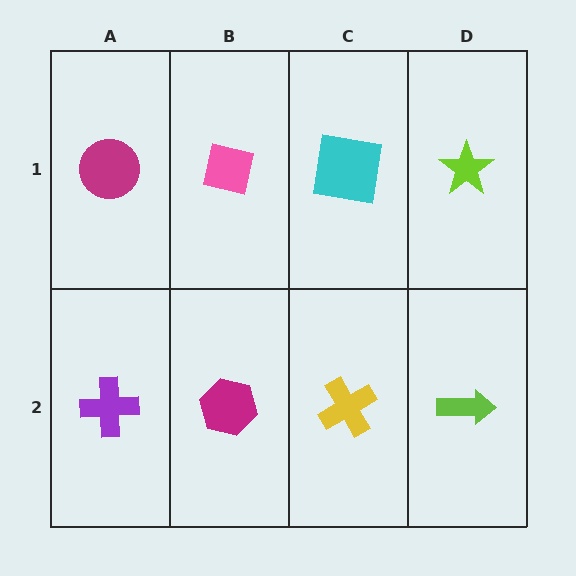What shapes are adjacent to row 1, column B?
A magenta hexagon (row 2, column B), a magenta circle (row 1, column A), a cyan square (row 1, column C).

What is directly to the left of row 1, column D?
A cyan square.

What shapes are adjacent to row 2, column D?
A lime star (row 1, column D), a yellow cross (row 2, column C).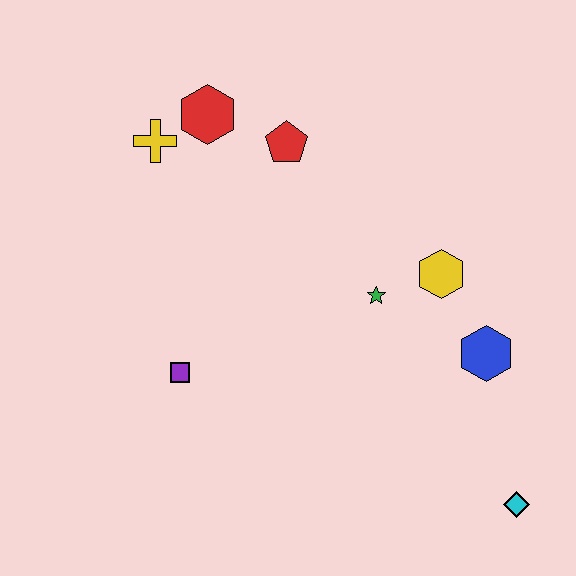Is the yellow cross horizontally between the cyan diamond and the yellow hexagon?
No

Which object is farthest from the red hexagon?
The cyan diamond is farthest from the red hexagon.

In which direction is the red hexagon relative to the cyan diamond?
The red hexagon is above the cyan diamond.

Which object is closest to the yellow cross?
The red hexagon is closest to the yellow cross.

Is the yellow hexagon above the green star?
Yes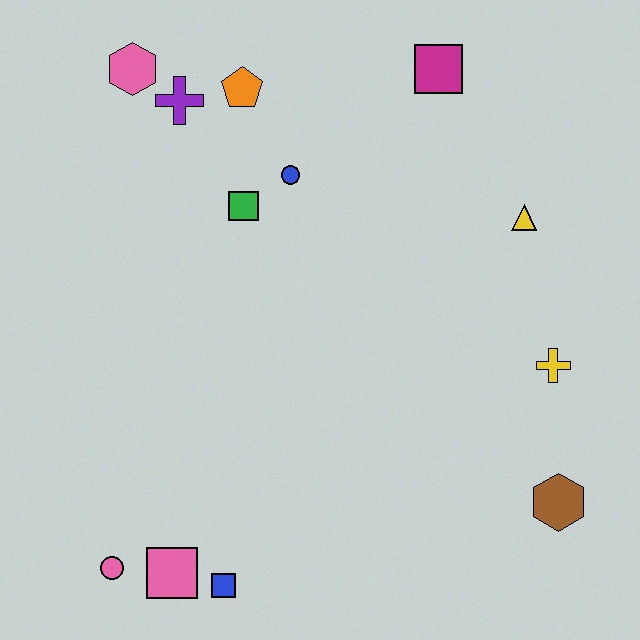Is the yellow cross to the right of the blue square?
Yes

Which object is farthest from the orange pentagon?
The brown hexagon is farthest from the orange pentagon.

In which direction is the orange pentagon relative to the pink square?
The orange pentagon is above the pink square.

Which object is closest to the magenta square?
The yellow triangle is closest to the magenta square.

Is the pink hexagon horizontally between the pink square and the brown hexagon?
No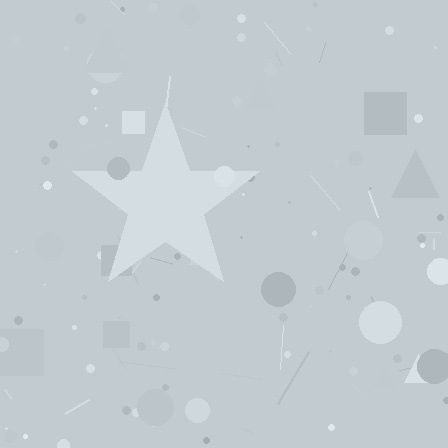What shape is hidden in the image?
A star is hidden in the image.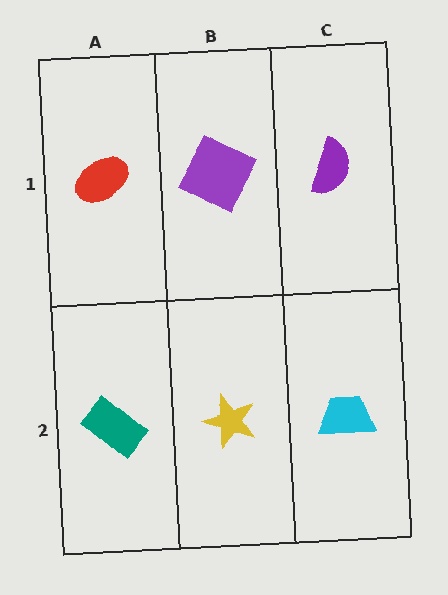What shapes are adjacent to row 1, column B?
A yellow star (row 2, column B), a red ellipse (row 1, column A), a purple semicircle (row 1, column C).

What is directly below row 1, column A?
A teal rectangle.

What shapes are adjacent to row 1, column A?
A teal rectangle (row 2, column A), a purple square (row 1, column B).